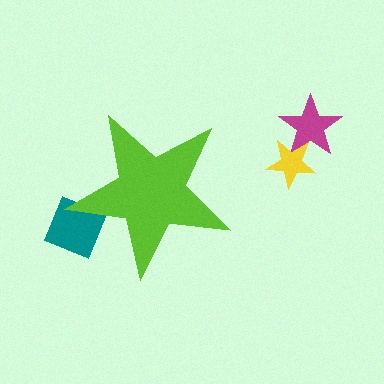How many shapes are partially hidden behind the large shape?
1 shape is partially hidden.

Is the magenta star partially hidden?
No, the magenta star is fully visible.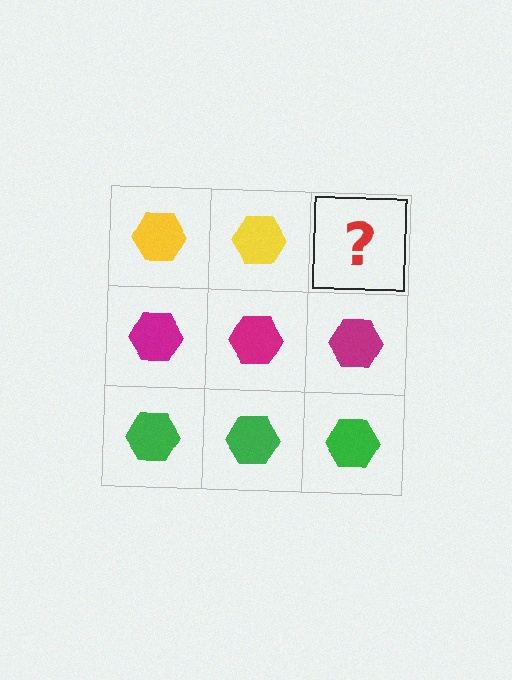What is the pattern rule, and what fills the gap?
The rule is that each row has a consistent color. The gap should be filled with a yellow hexagon.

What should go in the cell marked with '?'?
The missing cell should contain a yellow hexagon.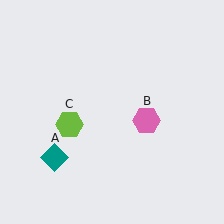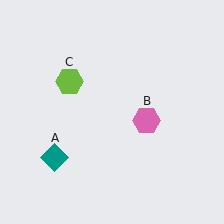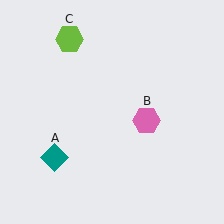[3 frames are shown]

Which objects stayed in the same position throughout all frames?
Teal diamond (object A) and pink hexagon (object B) remained stationary.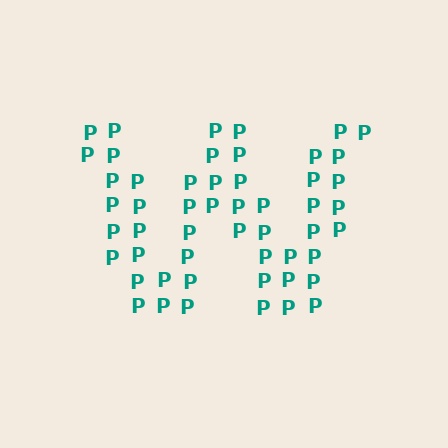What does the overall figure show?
The overall figure shows the letter W.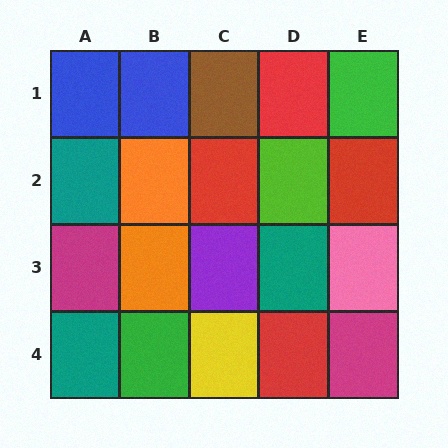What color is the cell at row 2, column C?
Red.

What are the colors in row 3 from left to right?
Magenta, orange, purple, teal, pink.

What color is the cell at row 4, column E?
Magenta.